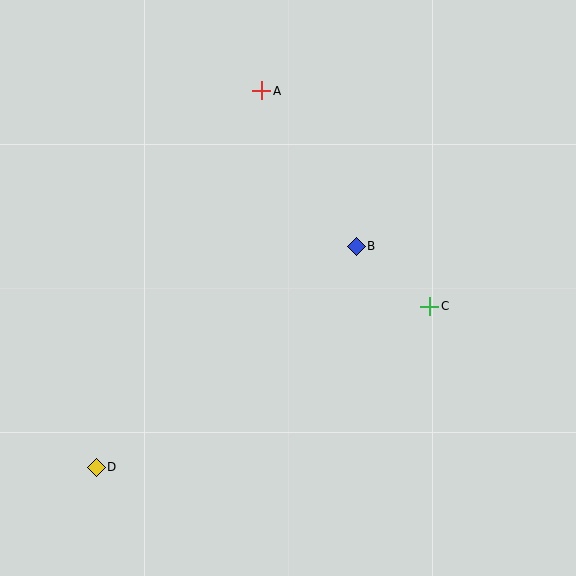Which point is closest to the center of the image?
Point B at (356, 246) is closest to the center.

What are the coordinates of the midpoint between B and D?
The midpoint between B and D is at (226, 357).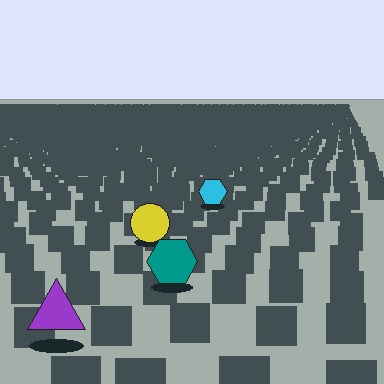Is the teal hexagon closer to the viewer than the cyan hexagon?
Yes. The teal hexagon is closer — you can tell from the texture gradient: the ground texture is coarser near it.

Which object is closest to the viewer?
The purple triangle is closest. The texture marks near it are larger and more spread out.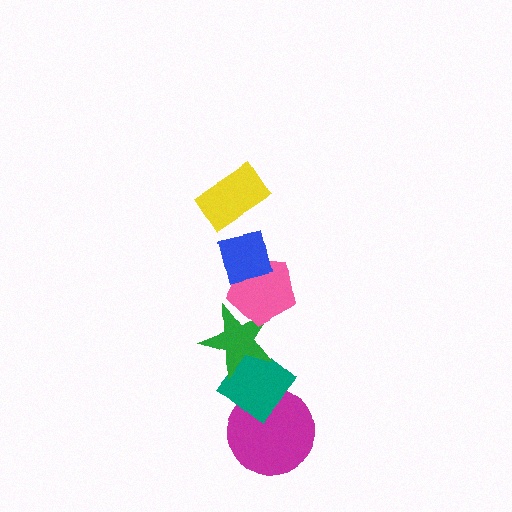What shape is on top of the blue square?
The yellow rectangle is on top of the blue square.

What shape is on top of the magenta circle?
The teal diamond is on top of the magenta circle.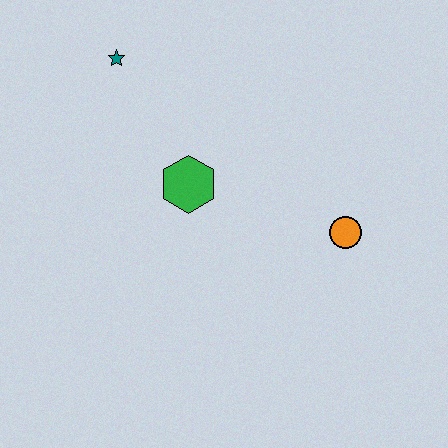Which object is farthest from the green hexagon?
The orange circle is farthest from the green hexagon.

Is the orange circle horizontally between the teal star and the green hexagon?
No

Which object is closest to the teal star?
The green hexagon is closest to the teal star.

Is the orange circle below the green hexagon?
Yes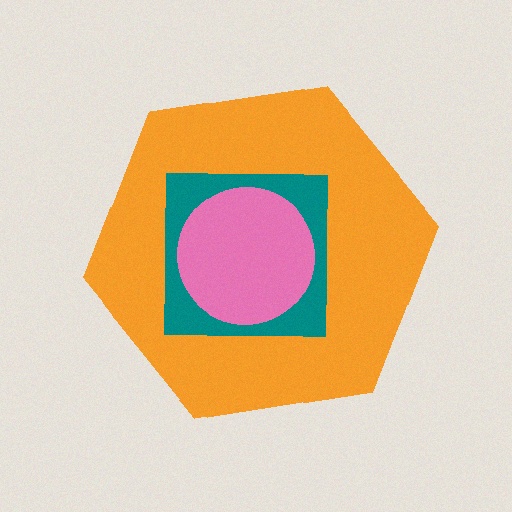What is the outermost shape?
The orange hexagon.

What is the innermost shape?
The pink circle.